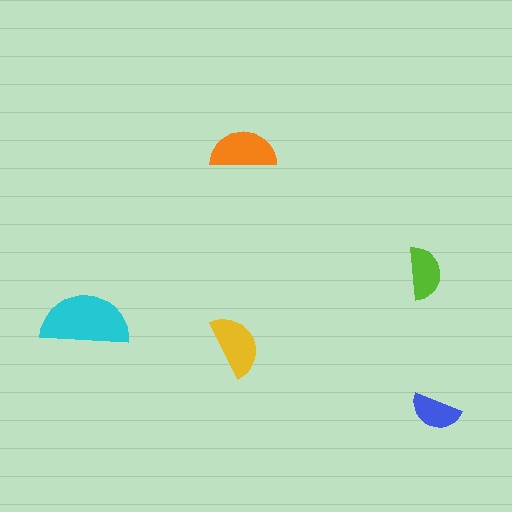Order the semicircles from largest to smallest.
the cyan one, the orange one, the yellow one, the lime one, the blue one.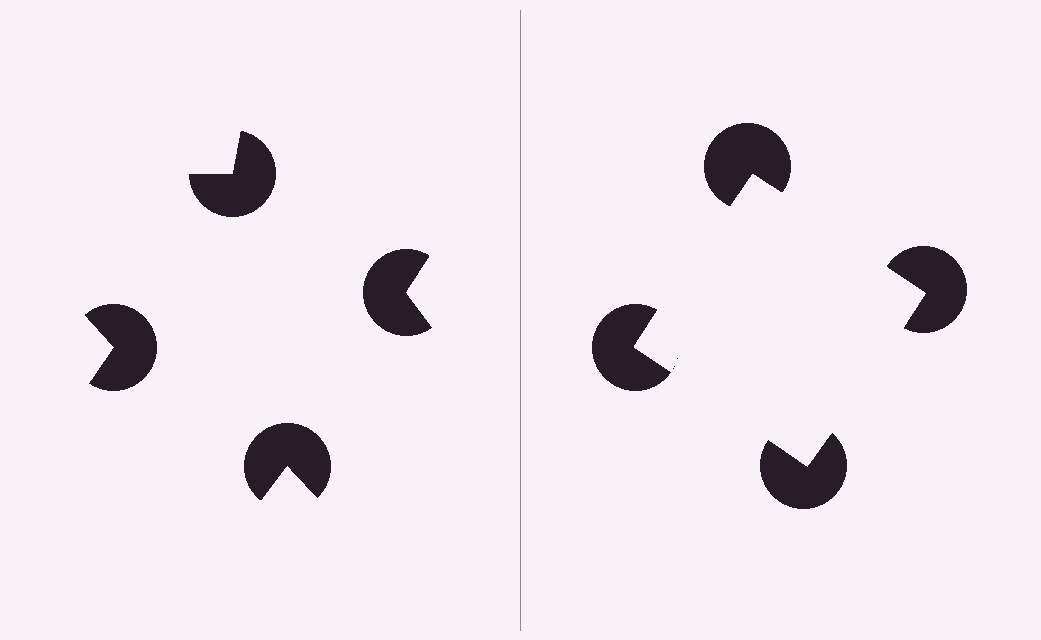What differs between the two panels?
The pac-man discs are positioned identically on both sides; only the wedge orientations differ. On the right they align to a square; on the left they are misaligned.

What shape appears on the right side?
An illusory square.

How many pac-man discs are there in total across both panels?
8 — 4 on each side.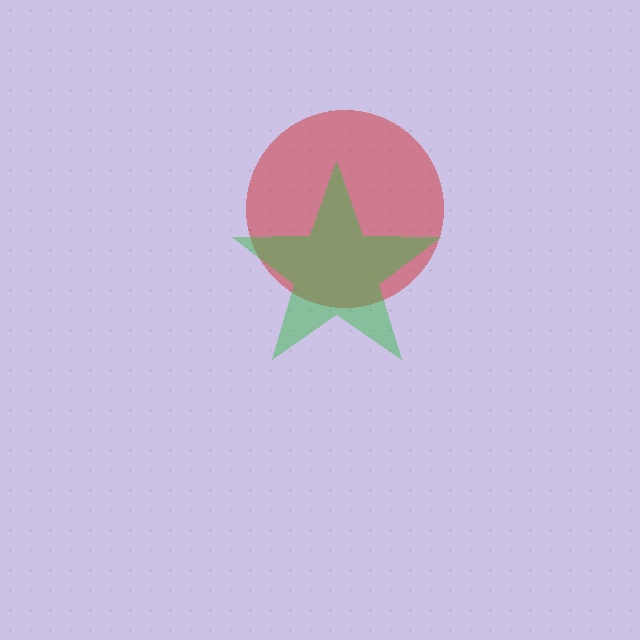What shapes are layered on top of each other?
The layered shapes are: a red circle, a green star.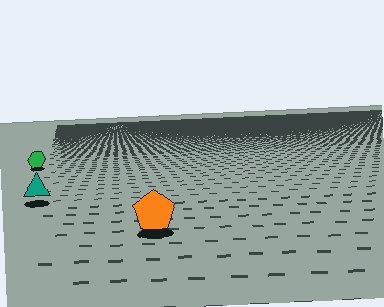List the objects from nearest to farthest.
From nearest to farthest: the orange pentagon, the teal triangle, the green hexagon.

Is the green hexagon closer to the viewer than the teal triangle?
No. The teal triangle is closer — you can tell from the texture gradient: the ground texture is coarser near it.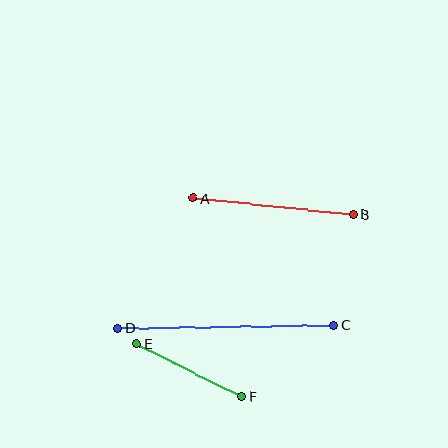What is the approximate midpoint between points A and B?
The midpoint is at approximately (273, 206) pixels.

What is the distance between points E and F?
The distance is approximately 117 pixels.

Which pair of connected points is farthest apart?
Points C and D are farthest apart.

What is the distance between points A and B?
The distance is approximately 161 pixels.